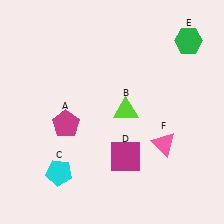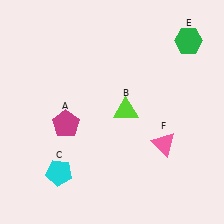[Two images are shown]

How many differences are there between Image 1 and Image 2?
There is 1 difference between the two images.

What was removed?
The magenta square (D) was removed in Image 2.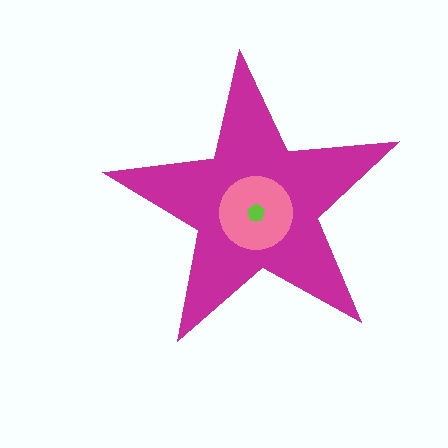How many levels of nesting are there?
3.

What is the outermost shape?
The magenta star.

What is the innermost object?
The lime pentagon.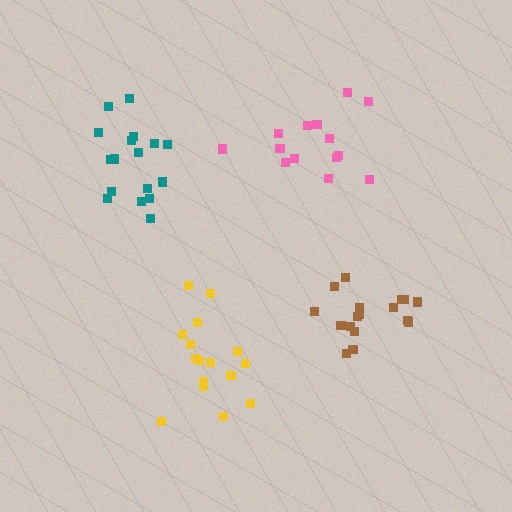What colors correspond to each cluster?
The clusters are colored: brown, pink, yellow, teal.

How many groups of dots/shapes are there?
There are 4 groups.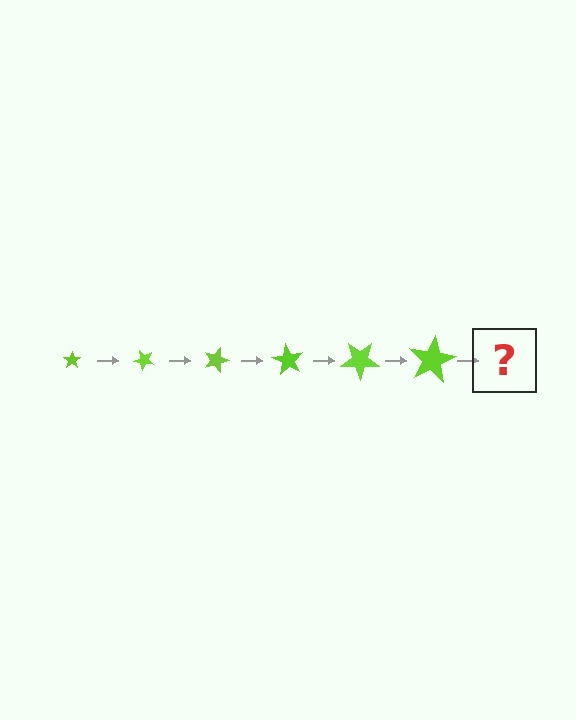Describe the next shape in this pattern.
It should be a star, larger than the previous one and rotated 270 degrees from the start.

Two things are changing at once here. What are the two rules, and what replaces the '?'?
The two rules are that the star grows larger each step and it rotates 45 degrees each step. The '?' should be a star, larger than the previous one and rotated 270 degrees from the start.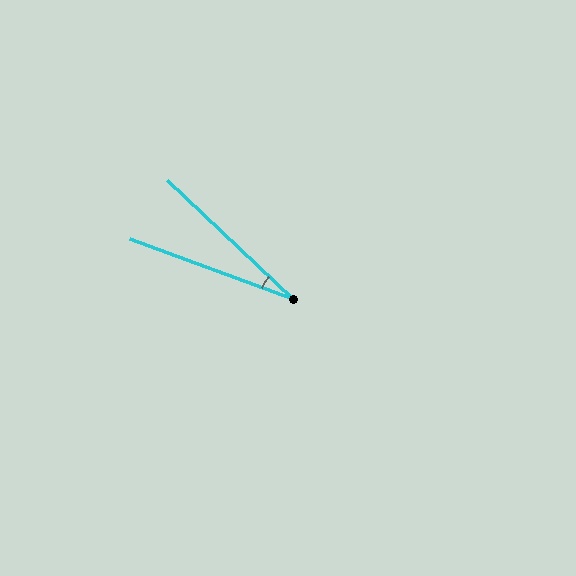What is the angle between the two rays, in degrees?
Approximately 23 degrees.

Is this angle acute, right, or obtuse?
It is acute.